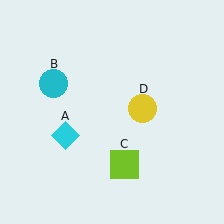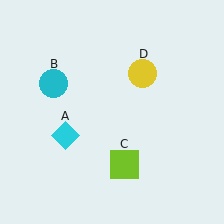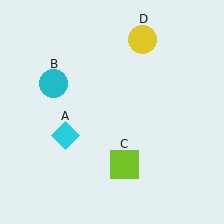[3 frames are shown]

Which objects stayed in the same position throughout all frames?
Cyan diamond (object A) and cyan circle (object B) and lime square (object C) remained stationary.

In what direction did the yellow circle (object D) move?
The yellow circle (object D) moved up.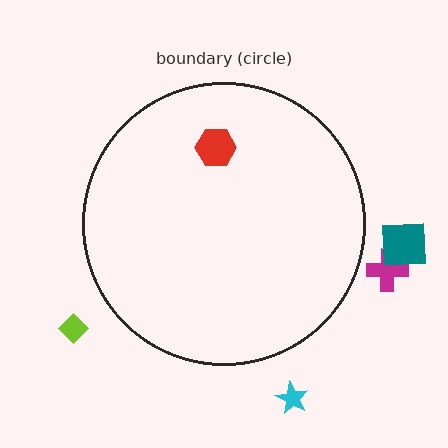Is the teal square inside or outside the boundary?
Outside.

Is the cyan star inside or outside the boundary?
Outside.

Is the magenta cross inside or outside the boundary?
Outside.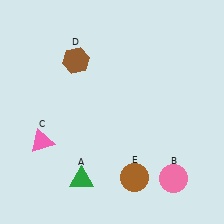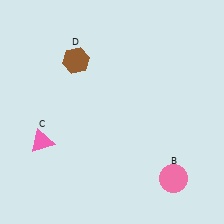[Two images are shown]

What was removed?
The brown circle (E), the green triangle (A) were removed in Image 2.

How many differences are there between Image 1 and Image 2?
There are 2 differences between the two images.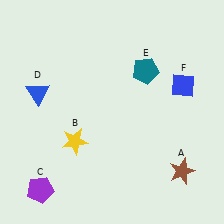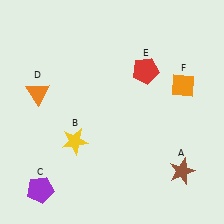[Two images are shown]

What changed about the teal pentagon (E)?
In Image 1, E is teal. In Image 2, it changed to red.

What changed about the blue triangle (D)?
In Image 1, D is blue. In Image 2, it changed to orange.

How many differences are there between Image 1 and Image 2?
There are 3 differences between the two images.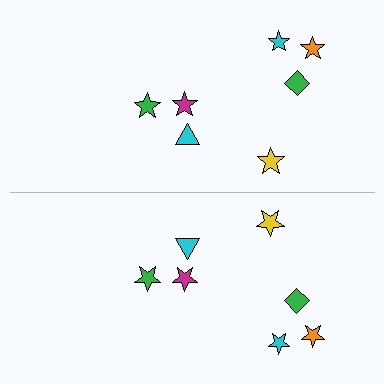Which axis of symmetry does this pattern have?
The pattern has a horizontal axis of symmetry running through the center of the image.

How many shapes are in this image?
There are 14 shapes in this image.